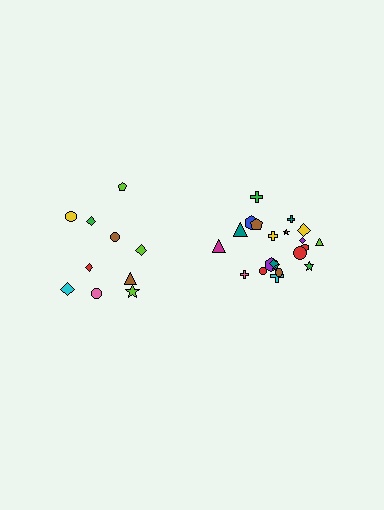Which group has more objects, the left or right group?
The right group.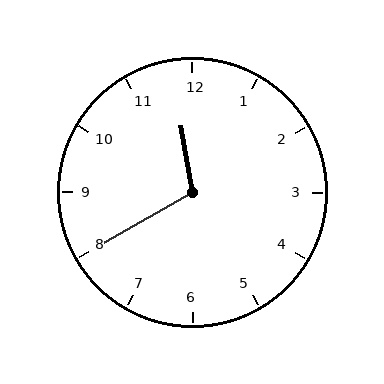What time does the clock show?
11:40.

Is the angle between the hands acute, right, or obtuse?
It is obtuse.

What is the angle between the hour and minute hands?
Approximately 110 degrees.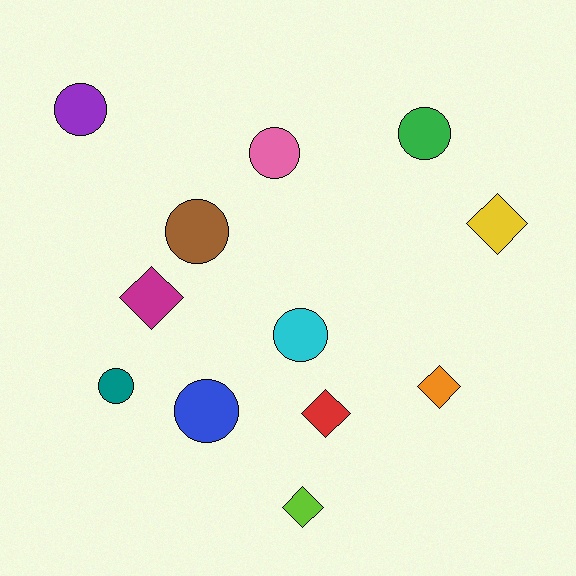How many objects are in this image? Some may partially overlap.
There are 12 objects.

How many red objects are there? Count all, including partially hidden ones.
There is 1 red object.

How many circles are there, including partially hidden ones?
There are 7 circles.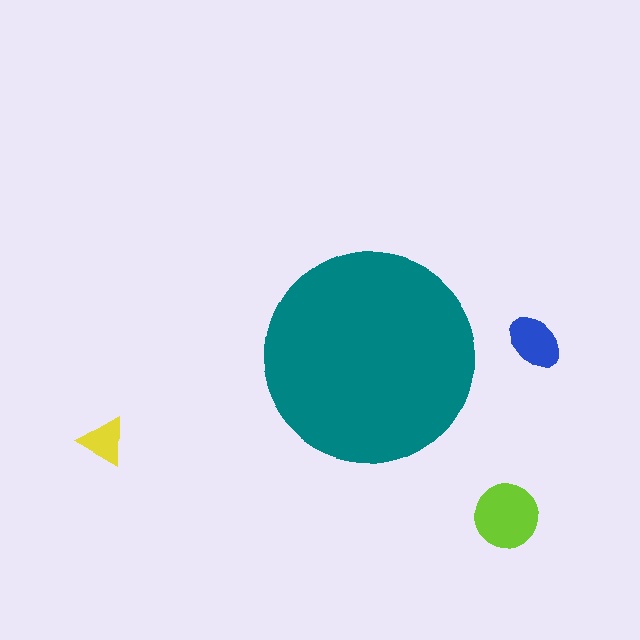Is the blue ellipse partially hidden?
No, the blue ellipse is fully visible.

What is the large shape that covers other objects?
A teal circle.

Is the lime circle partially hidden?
No, the lime circle is fully visible.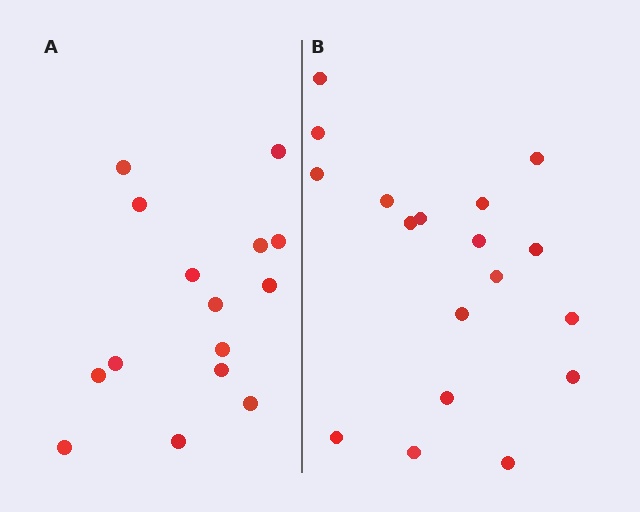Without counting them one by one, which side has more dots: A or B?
Region B (the right region) has more dots.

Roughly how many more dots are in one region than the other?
Region B has just a few more — roughly 2 or 3 more dots than region A.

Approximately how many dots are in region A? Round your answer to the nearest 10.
About 20 dots. (The exact count is 15, which rounds to 20.)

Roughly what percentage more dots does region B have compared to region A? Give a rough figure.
About 20% more.